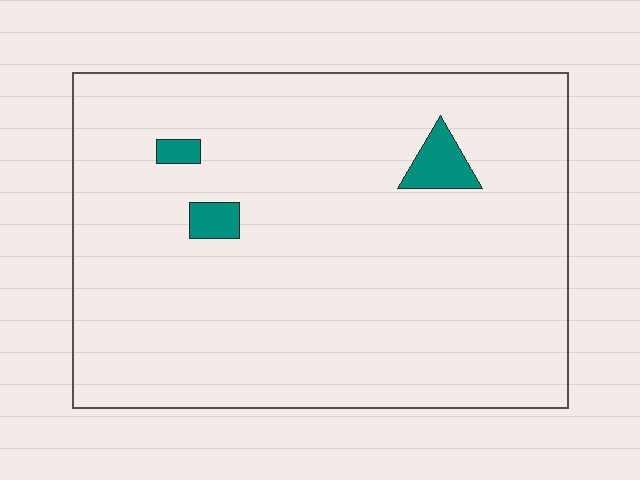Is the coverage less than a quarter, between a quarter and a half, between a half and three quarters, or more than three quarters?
Less than a quarter.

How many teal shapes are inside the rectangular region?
3.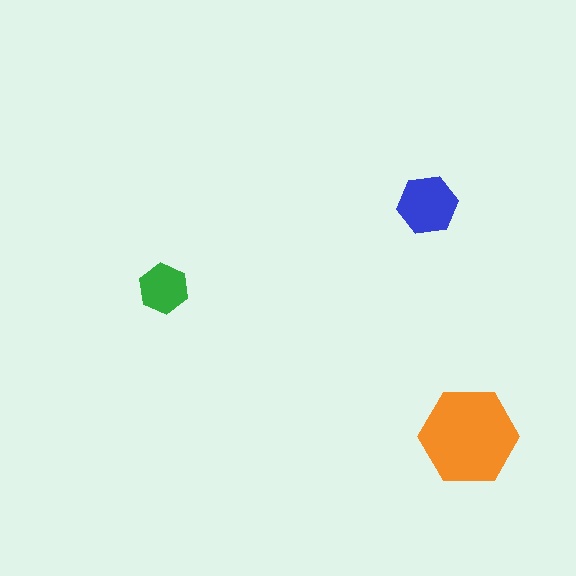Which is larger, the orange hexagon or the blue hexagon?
The orange one.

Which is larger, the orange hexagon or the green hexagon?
The orange one.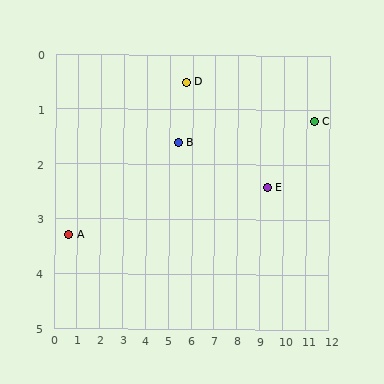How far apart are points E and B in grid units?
Points E and B are about 4.0 grid units apart.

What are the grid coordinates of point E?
Point E is at approximately (9.3, 2.4).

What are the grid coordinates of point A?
Point A is at approximately (0.6, 3.3).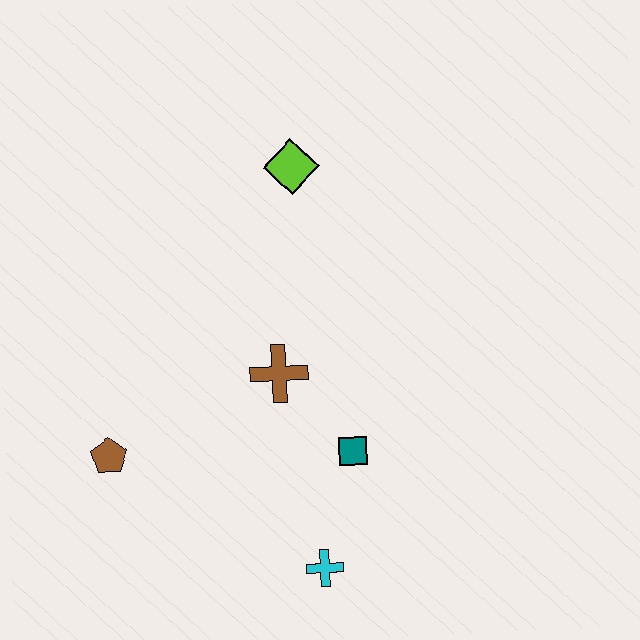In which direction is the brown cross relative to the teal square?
The brown cross is above the teal square.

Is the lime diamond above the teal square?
Yes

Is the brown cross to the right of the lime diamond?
No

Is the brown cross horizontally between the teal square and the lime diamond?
No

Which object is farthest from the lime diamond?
The cyan cross is farthest from the lime diamond.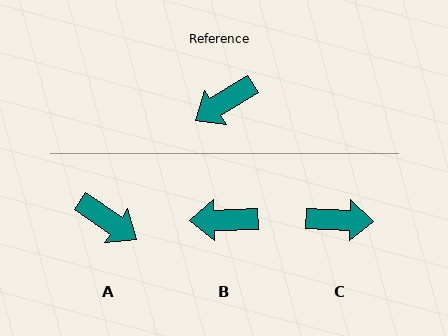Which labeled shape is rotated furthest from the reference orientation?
C, about 146 degrees away.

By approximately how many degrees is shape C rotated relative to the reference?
Approximately 146 degrees counter-clockwise.